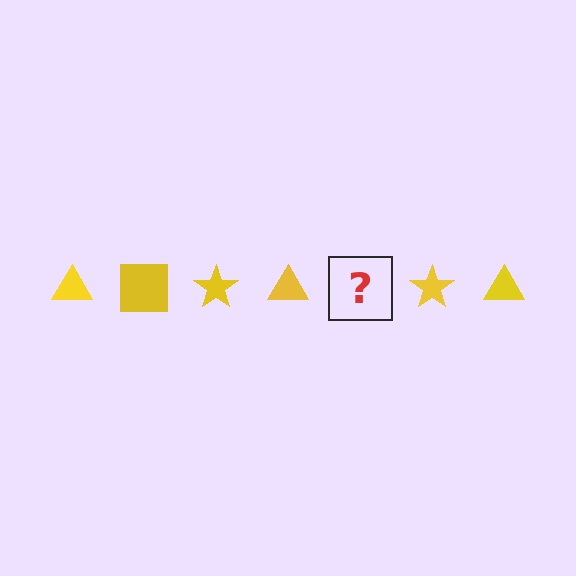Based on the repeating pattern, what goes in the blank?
The blank should be a yellow square.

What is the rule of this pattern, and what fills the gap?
The rule is that the pattern cycles through triangle, square, star shapes in yellow. The gap should be filled with a yellow square.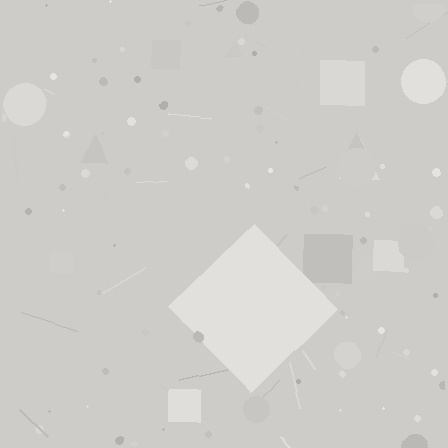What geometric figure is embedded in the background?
A diamond is embedded in the background.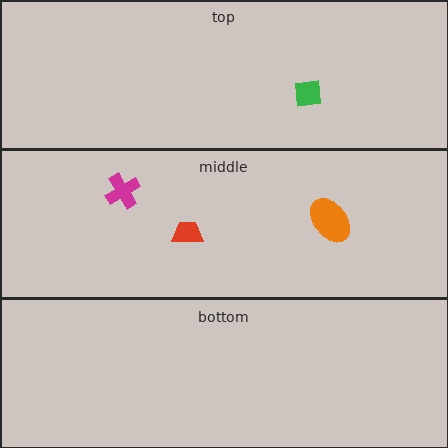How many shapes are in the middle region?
3.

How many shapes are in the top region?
1.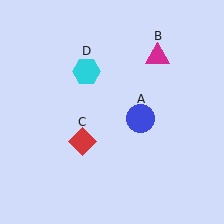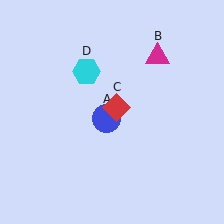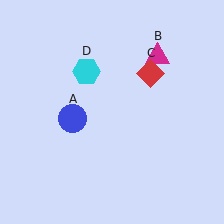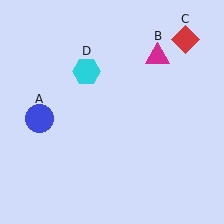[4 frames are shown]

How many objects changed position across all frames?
2 objects changed position: blue circle (object A), red diamond (object C).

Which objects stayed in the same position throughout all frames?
Magenta triangle (object B) and cyan hexagon (object D) remained stationary.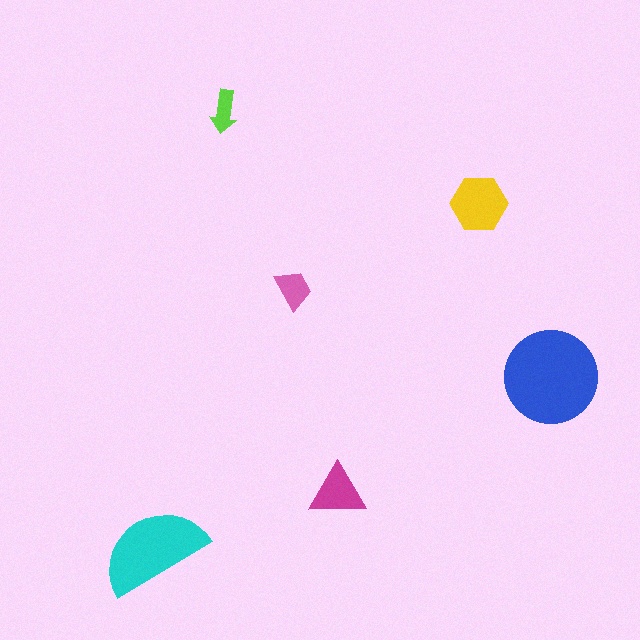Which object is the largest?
The blue circle.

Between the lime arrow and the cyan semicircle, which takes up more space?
The cyan semicircle.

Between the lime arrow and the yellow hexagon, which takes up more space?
The yellow hexagon.